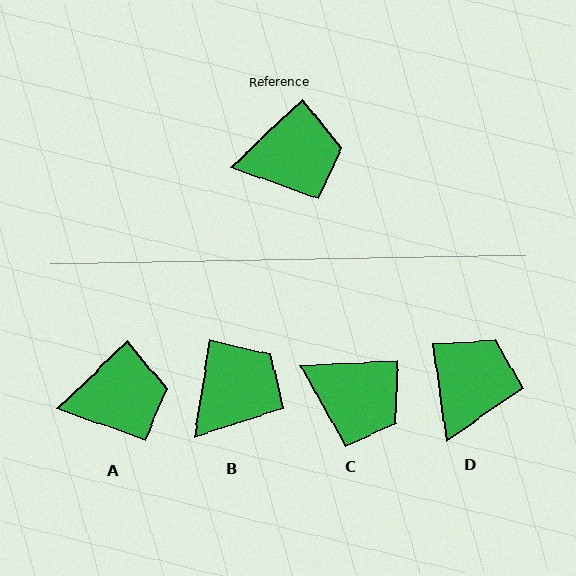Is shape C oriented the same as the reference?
No, it is off by about 41 degrees.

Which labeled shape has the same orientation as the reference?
A.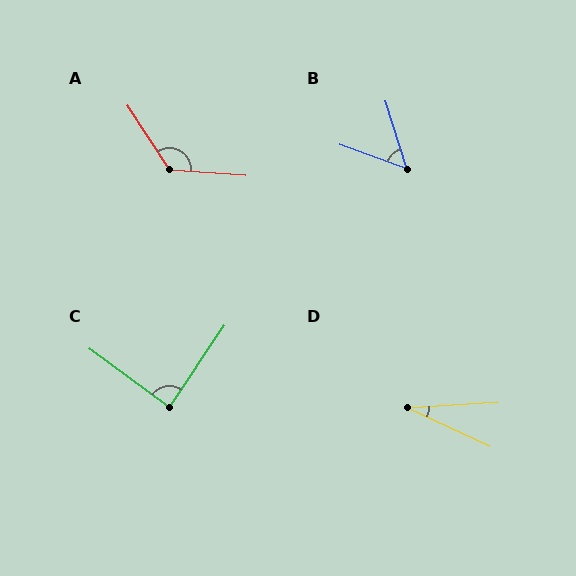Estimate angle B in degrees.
Approximately 52 degrees.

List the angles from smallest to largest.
D (29°), B (52°), C (88°), A (127°).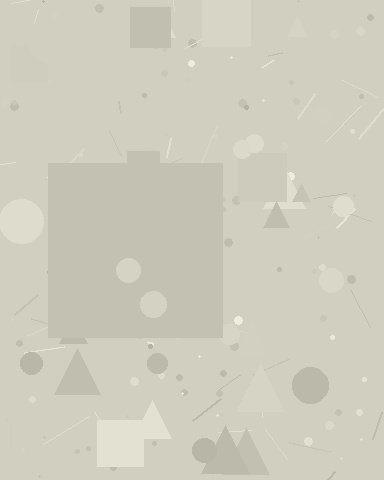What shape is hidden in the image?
A square is hidden in the image.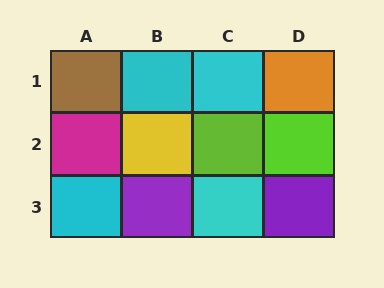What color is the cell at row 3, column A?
Cyan.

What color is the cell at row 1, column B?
Cyan.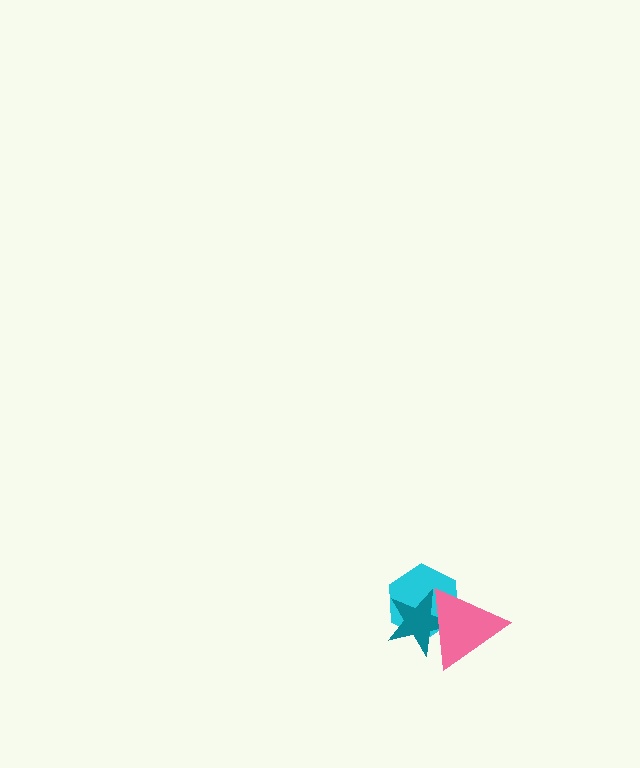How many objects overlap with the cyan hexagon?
2 objects overlap with the cyan hexagon.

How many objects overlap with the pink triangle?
2 objects overlap with the pink triangle.